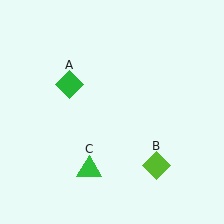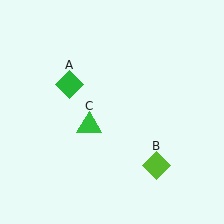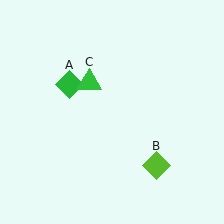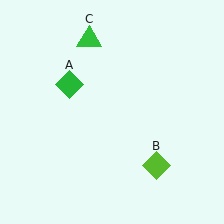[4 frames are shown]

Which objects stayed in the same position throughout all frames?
Green diamond (object A) and lime diamond (object B) remained stationary.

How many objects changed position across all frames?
1 object changed position: green triangle (object C).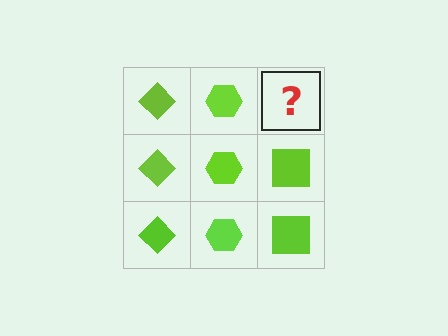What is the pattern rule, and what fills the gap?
The rule is that each column has a consistent shape. The gap should be filled with a lime square.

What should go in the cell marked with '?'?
The missing cell should contain a lime square.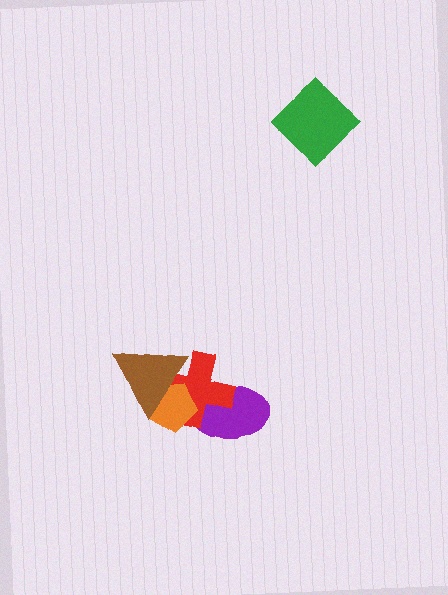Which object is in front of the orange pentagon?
The brown triangle is in front of the orange pentagon.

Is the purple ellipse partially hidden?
Yes, it is partially covered by another shape.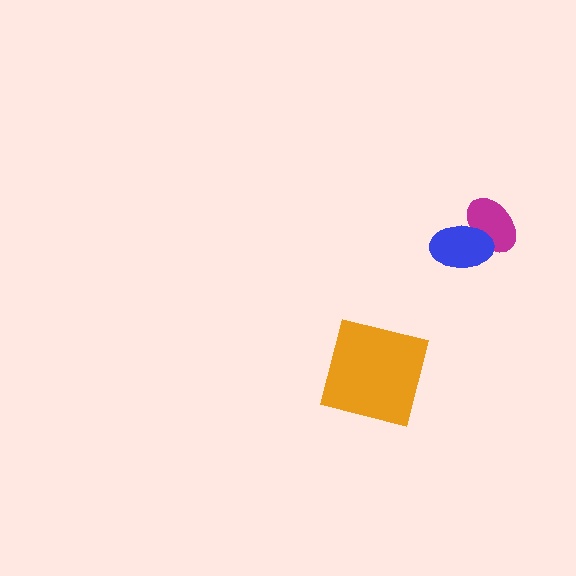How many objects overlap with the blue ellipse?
1 object overlaps with the blue ellipse.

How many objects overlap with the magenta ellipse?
1 object overlaps with the magenta ellipse.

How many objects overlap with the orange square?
0 objects overlap with the orange square.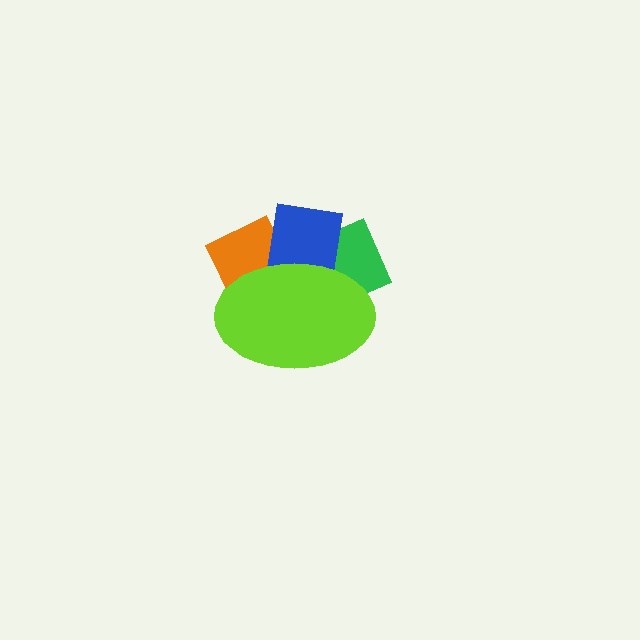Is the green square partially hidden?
Yes, the green square is partially hidden behind the lime ellipse.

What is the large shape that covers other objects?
A lime ellipse.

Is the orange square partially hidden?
Yes, the orange square is partially hidden behind the lime ellipse.